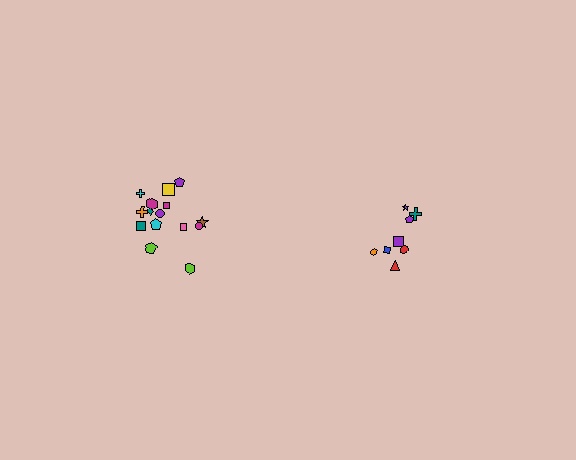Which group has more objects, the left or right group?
The left group.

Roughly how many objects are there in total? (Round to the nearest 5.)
Roughly 25 objects in total.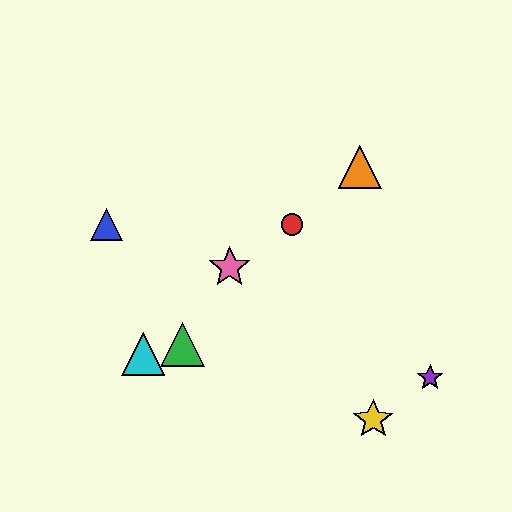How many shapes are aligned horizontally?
2 shapes (the red circle, the blue triangle) are aligned horizontally.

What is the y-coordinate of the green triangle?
The green triangle is at y≈345.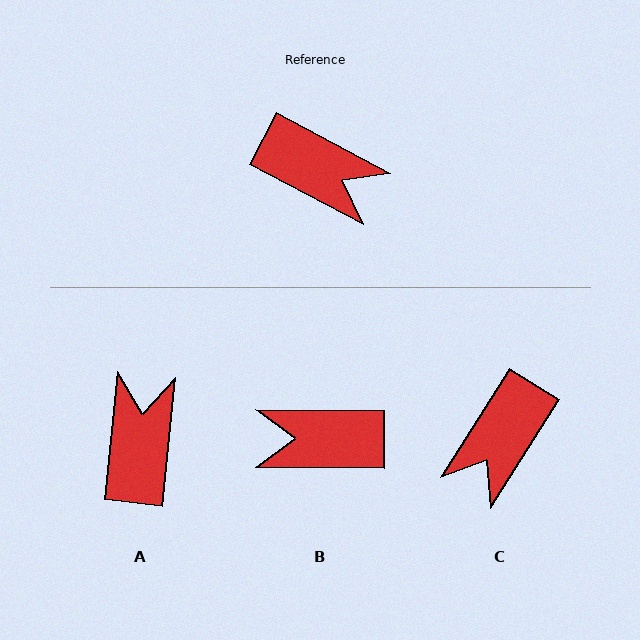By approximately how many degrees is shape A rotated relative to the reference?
Approximately 112 degrees counter-clockwise.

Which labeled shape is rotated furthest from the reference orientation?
B, about 153 degrees away.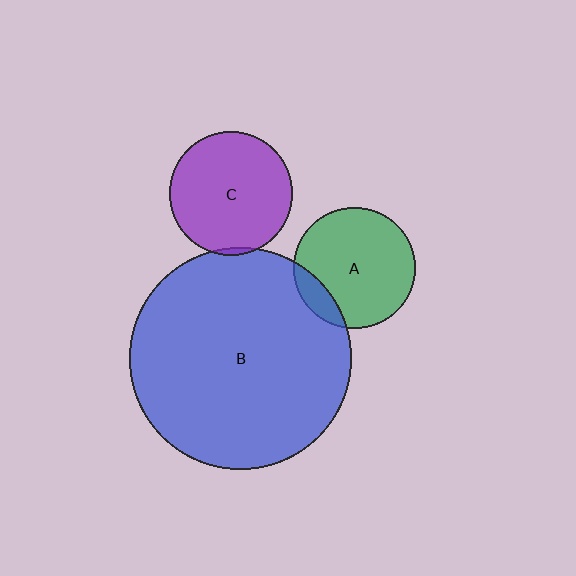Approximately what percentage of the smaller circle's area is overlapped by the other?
Approximately 5%.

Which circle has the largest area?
Circle B (blue).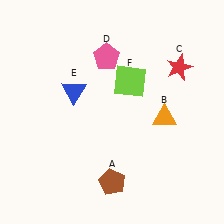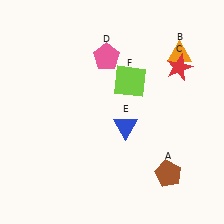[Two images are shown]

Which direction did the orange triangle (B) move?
The orange triangle (B) moved up.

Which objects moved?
The objects that moved are: the brown pentagon (A), the orange triangle (B), the blue triangle (E).